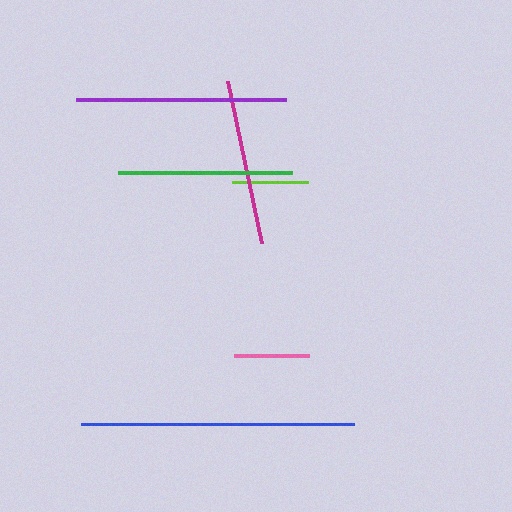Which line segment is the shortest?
The pink line is the shortest at approximately 75 pixels.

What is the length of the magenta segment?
The magenta segment is approximately 165 pixels long.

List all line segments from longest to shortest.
From longest to shortest: blue, purple, green, magenta, lime, pink.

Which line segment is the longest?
The blue line is the longest at approximately 273 pixels.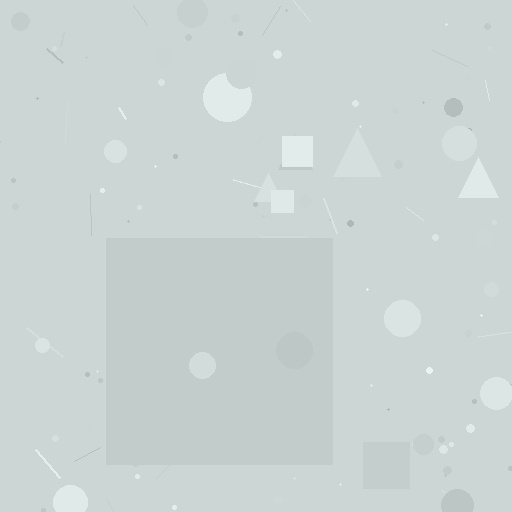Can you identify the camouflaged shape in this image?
The camouflaged shape is a square.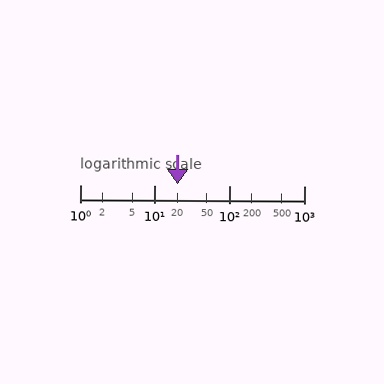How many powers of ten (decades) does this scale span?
The scale spans 3 decades, from 1 to 1000.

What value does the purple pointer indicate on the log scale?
The pointer indicates approximately 20.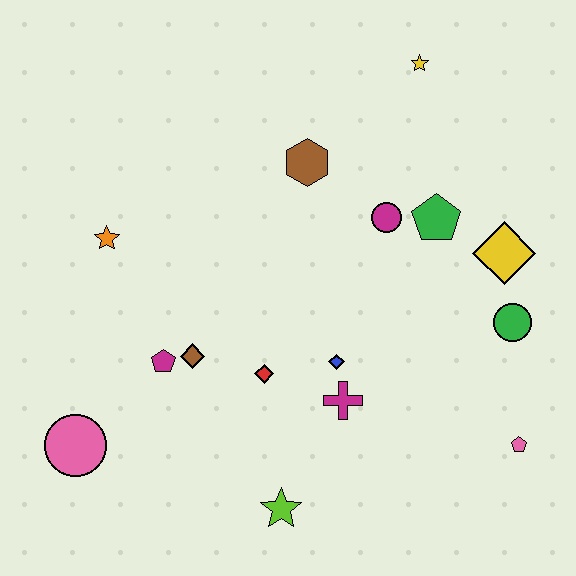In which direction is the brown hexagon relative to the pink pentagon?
The brown hexagon is above the pink pentagon.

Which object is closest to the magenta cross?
The blue diamond is closest to the magenta cross.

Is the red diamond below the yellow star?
Yes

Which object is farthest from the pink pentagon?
The orange star is farthest from the pink pentagon.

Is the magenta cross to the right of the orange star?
Yes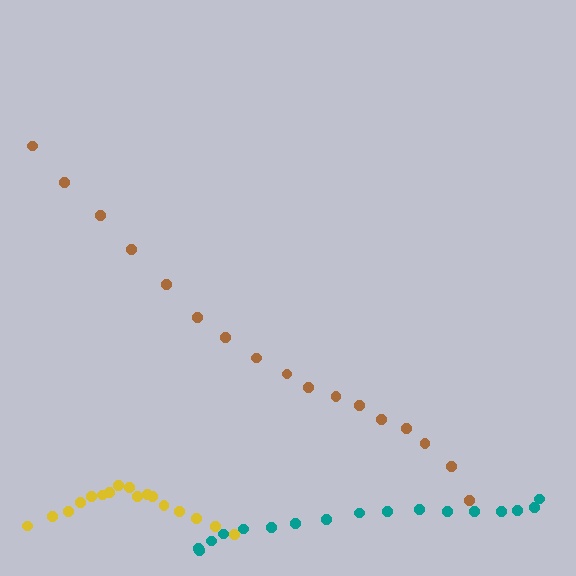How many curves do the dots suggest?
There are 3 distinct paths.